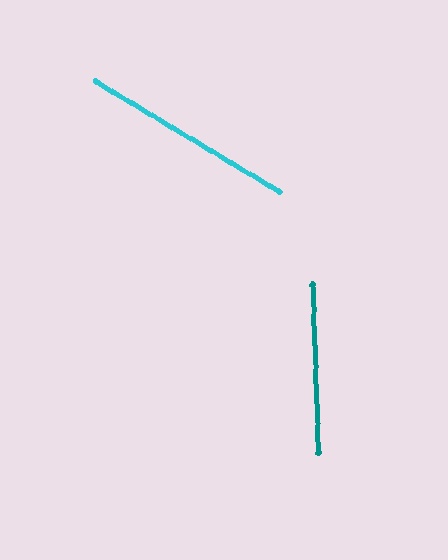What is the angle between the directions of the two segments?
Approximately 57 degrees.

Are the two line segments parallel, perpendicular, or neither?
Neither parallel nor perpendicular — they differ by about 57°.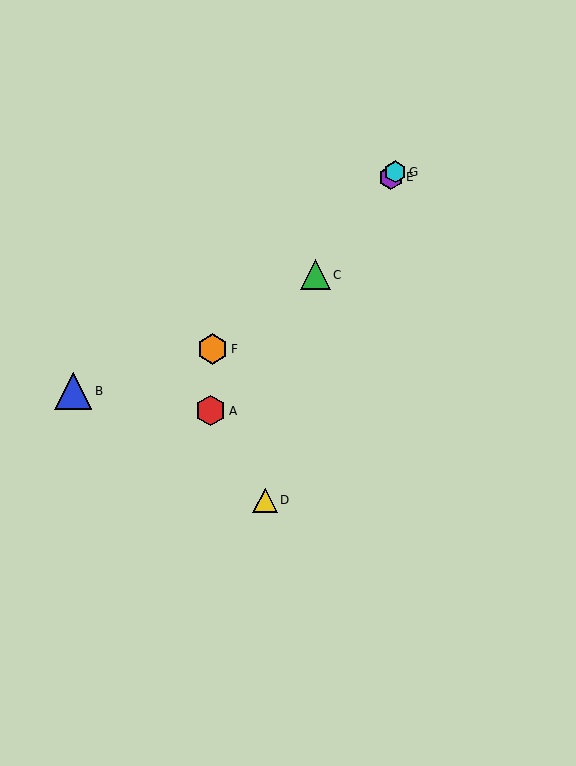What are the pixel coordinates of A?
Object A is at (210, 411).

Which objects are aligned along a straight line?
Objects A, C, E, G are aligned along a straight line.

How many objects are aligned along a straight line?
4 objects (A, C, E, G) are aligned along a straight line.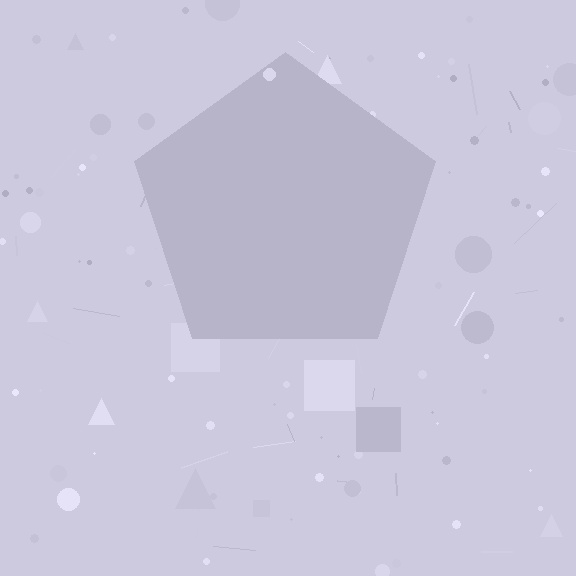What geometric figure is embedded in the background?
A pentagon is embedded in the background.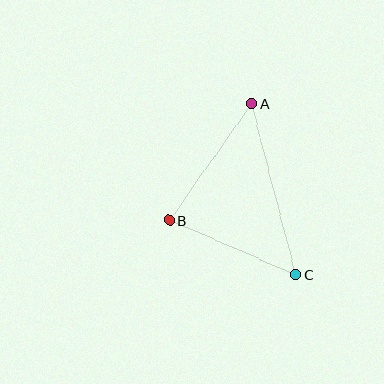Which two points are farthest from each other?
Points A and C are farthest from each other.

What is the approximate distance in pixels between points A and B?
The distance between A and B is approximately 143 pixels.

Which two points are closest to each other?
Points B and C are closest to each other.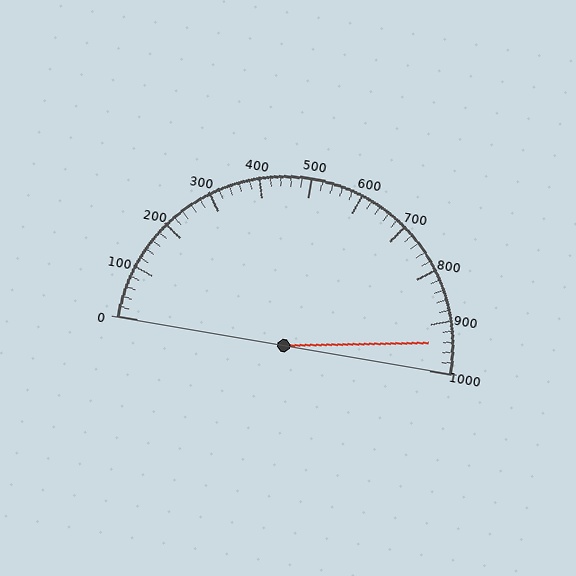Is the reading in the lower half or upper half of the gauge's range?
The reading is in the upper half of the range (0 to 1000).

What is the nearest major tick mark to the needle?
The nearest major tick mark is 900.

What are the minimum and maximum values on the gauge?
The gauge ranges from 0 to 1000.